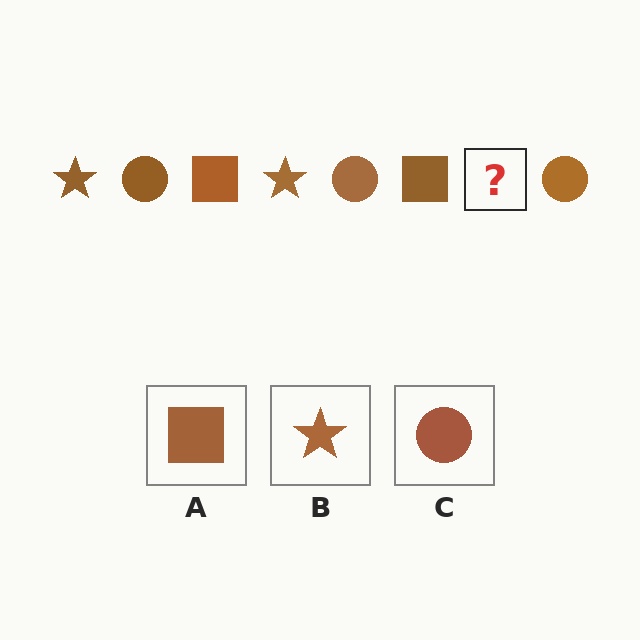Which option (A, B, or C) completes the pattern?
B.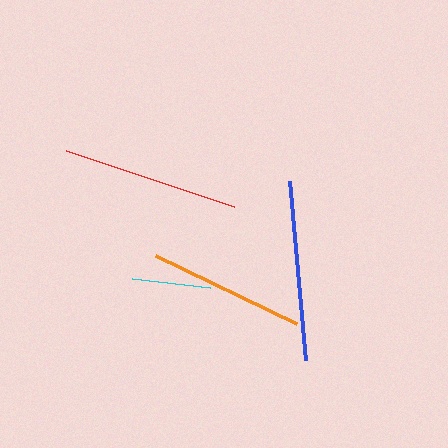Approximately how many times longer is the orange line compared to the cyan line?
The orange line is approximately 2.0 times the length of the cyan line.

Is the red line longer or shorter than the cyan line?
The red line is longer than the cyan line.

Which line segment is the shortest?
The cyan line is the shortest at approximately 79 pixels.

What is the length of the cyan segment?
The cyan segment is approximately 79 pixels long.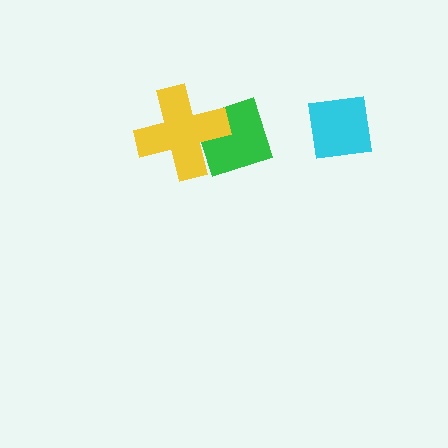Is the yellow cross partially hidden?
No, no other shape covers it.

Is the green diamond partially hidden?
Yes, it is partially covered by another shape.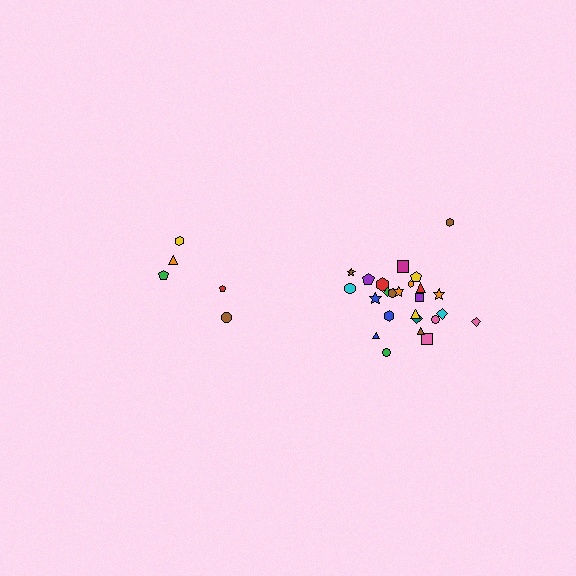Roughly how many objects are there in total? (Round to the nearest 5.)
Roughly 30 objects in total.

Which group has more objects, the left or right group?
The right group.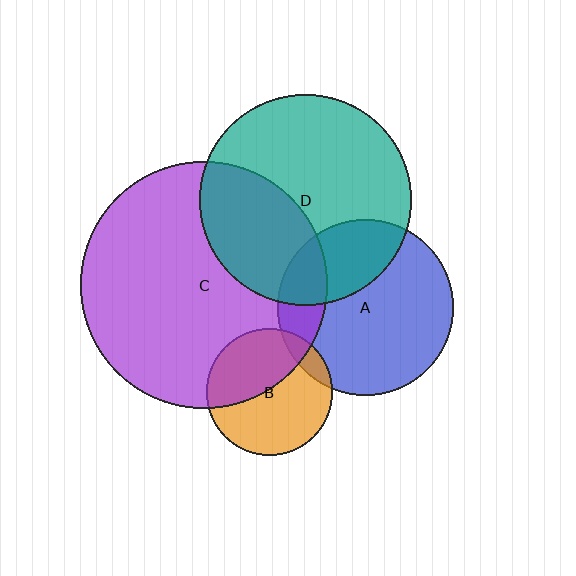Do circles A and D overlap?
Yes.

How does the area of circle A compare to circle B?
Approximately 1.9 times.